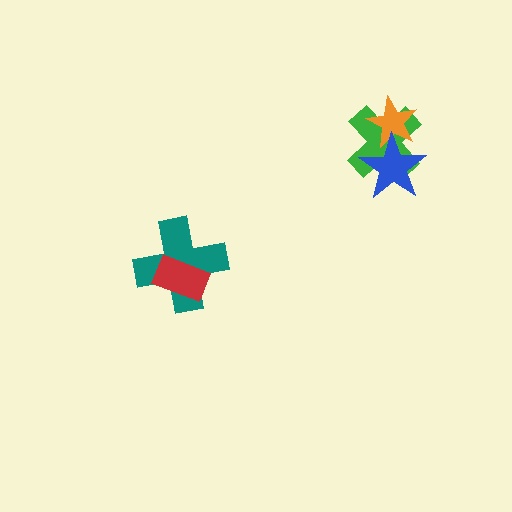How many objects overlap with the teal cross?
1 object overlaps with the teal cross.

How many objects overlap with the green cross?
2 objects overlap with the green cross.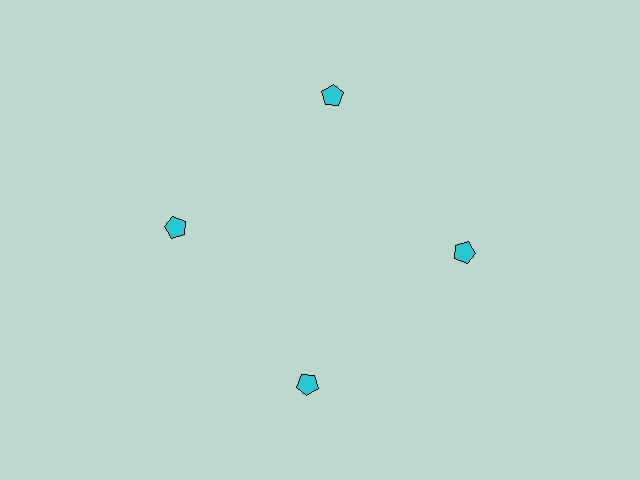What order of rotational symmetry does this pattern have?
This pattern has 4-fold rotational symmetry.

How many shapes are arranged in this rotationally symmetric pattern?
There are 4 shapes, arranged in 4 groups of 1.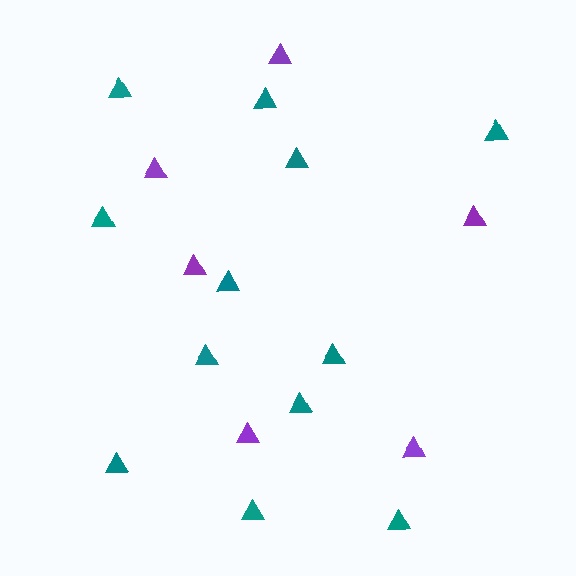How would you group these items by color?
There are 2 groups: one group of purple triangles (6) and one group of teal triangles (12).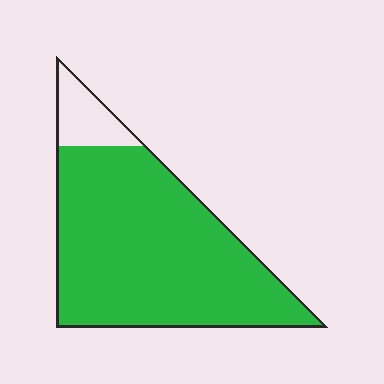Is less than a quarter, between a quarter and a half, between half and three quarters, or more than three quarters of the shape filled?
More than three quarters.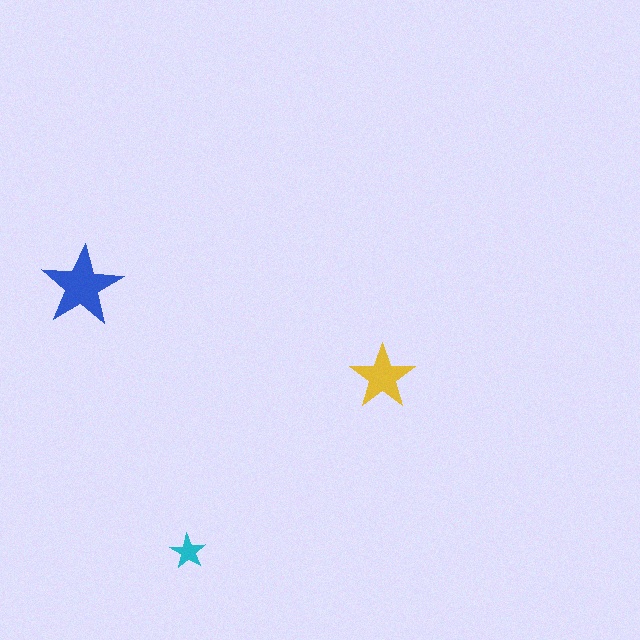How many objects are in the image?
There are 3 objects in the image.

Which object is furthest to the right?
The yellow star is rightmost.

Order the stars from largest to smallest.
the blue one, the yellow one, the cyan one.